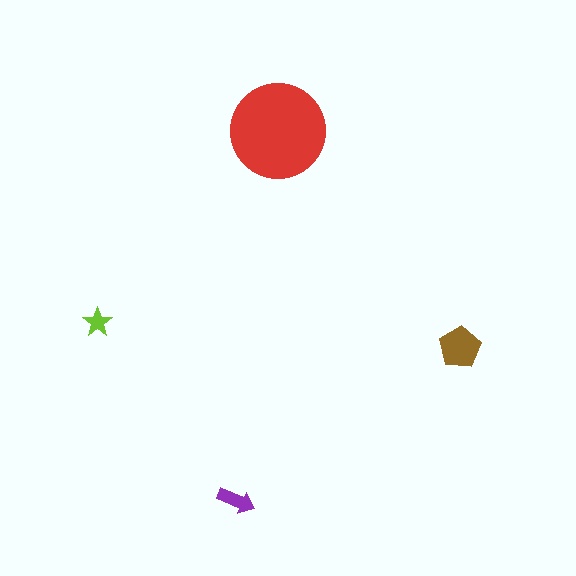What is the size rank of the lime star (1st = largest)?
4th.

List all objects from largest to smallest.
The red circle, the brown pentagon, the purple arrow, the lime star.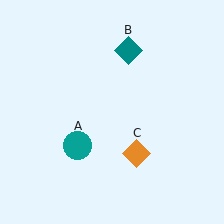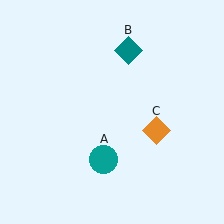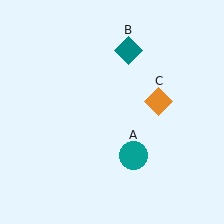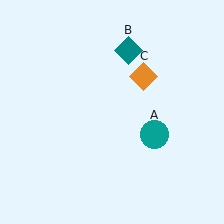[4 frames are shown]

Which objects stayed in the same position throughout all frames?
Teal diamond (object B) remained stationary.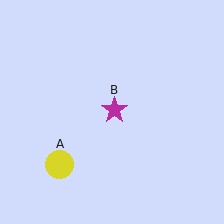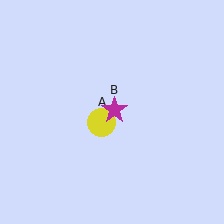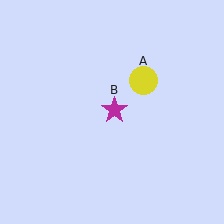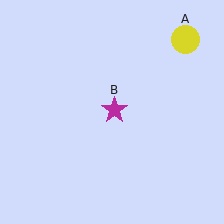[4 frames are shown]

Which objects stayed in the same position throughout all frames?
Magenta star (object B) remained stationary.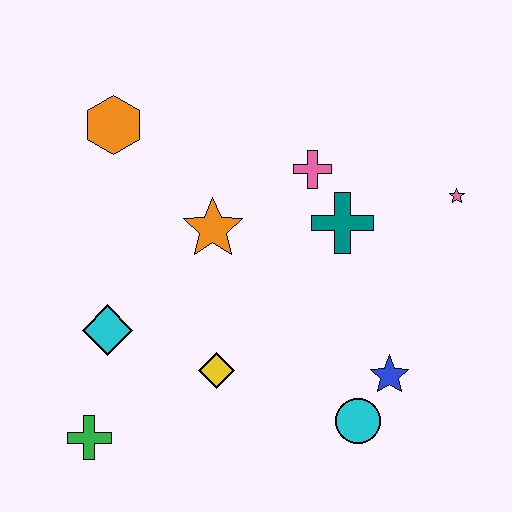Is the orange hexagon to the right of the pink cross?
No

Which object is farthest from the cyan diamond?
The pink star is farthest from the cyan diamond.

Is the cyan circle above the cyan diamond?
No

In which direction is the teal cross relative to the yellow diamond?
The teal cross is above the yellow diamond.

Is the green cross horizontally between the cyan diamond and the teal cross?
No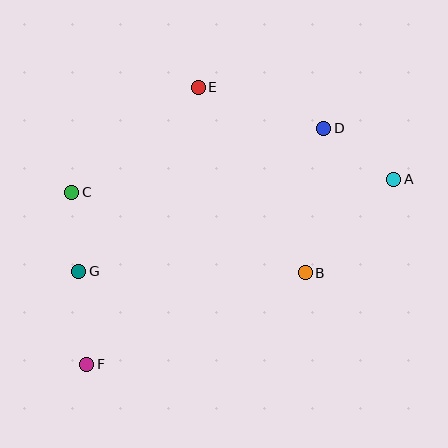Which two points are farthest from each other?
Points A and F are farthest from each other.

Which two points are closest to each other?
Points C and G are closest to each other.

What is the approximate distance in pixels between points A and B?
The distance between A and B is approximately 129 pixels.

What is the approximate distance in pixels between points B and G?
The distance between B and G is approximately 226 pixels.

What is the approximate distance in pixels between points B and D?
The distance between B and D is approximately 146 pixels.